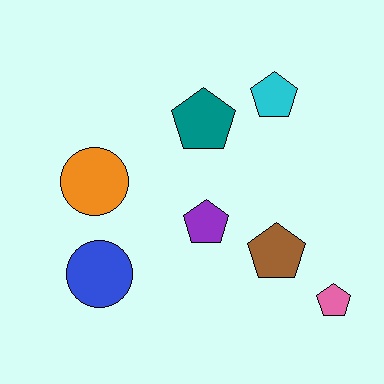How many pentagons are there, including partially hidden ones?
There are 5 pentagons.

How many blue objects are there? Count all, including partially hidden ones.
There is 1 blue object.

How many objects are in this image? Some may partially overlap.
There are 7 objects.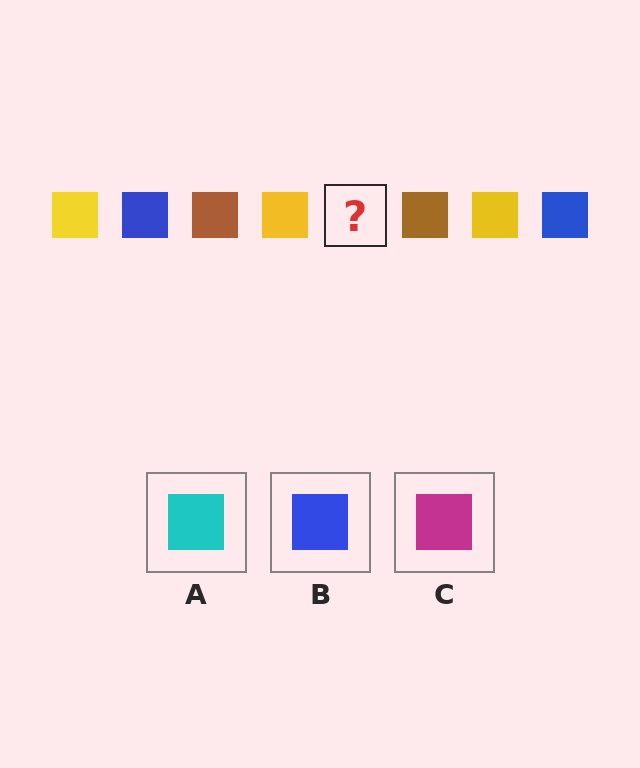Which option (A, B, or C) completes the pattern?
B.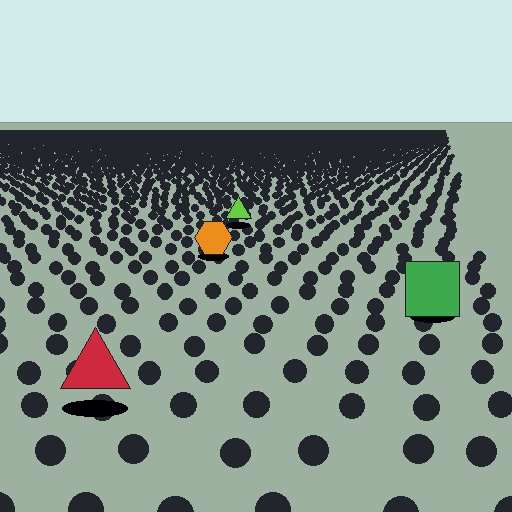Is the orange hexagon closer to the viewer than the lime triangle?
Yes. The orange hexagon is closer — you can tell from the texture gradient: the ground texture is coarser near it.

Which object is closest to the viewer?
The red triangle is closest. The texture marks near it are larger and more spread out.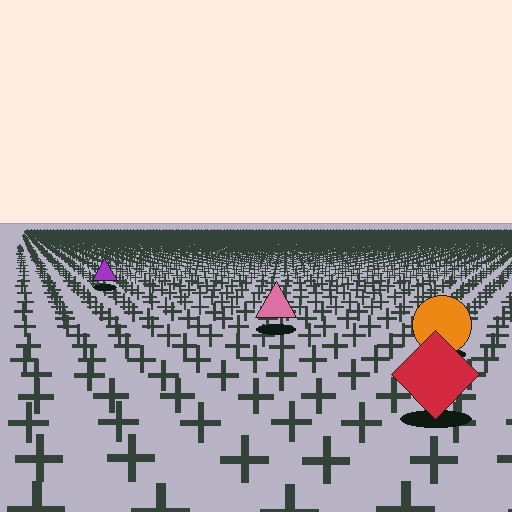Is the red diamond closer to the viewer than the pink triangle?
Yes. The red diamond is closer — you can tell from the texture gradient: the ground texture is coarser near it.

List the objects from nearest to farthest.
From nearest to farthest: the red diamond, the orange circle, the pink triangle, the purple triangle.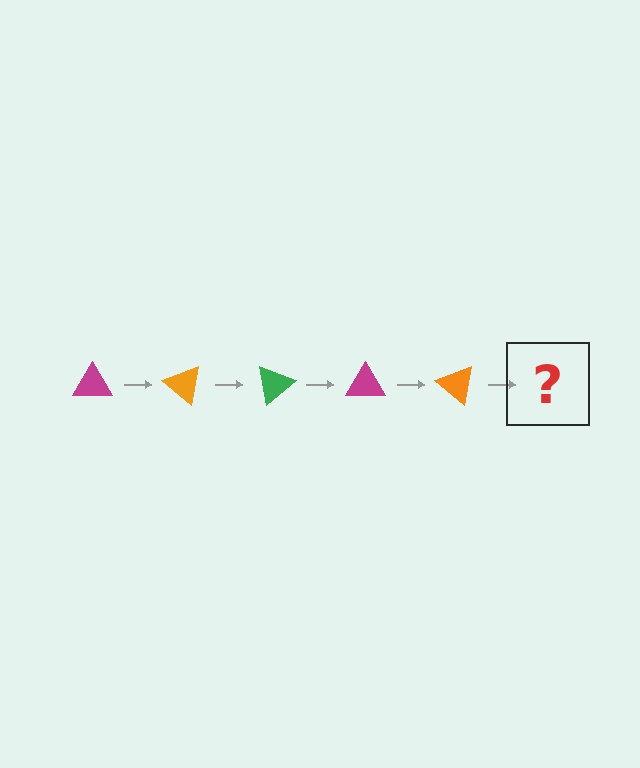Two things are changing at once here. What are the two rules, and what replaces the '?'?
The two rules are that it rotates 40 degrees each step and the color cycles through magenta, orange, and green. The '?' should be a green triangle, rotated 200 degrees from the start.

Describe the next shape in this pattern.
It should be a green triangle, rotated 200 degrees from the start.